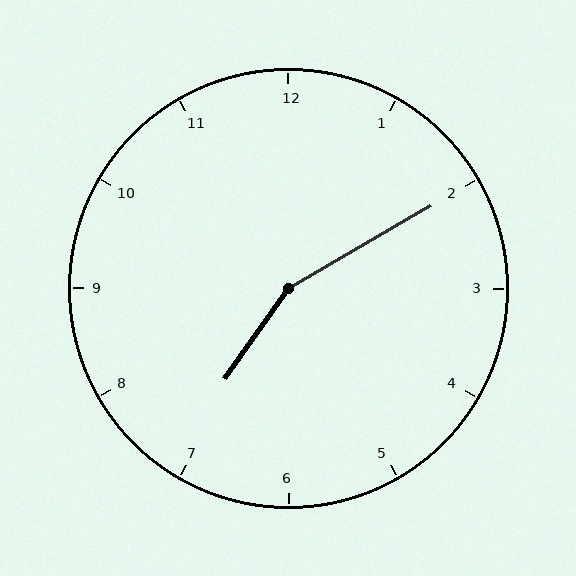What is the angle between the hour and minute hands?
Approximately 155 degrees.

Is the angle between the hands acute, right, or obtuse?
It is obtuse.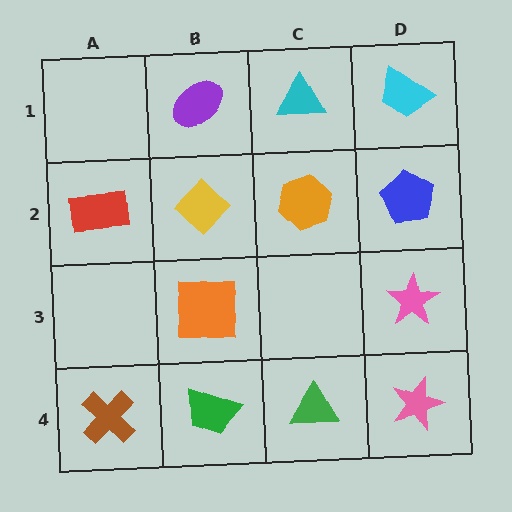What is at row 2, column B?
A yellow diamond.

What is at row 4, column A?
A brown cross.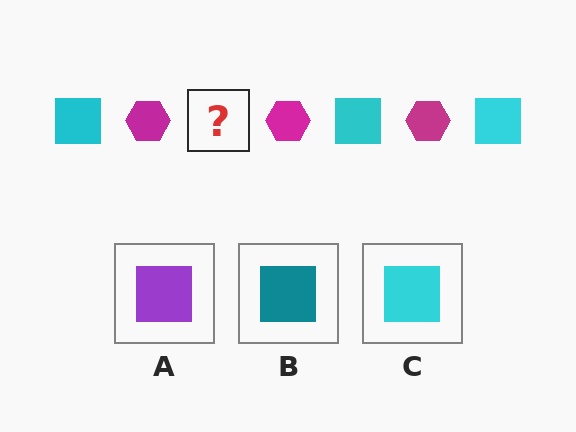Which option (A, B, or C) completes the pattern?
C.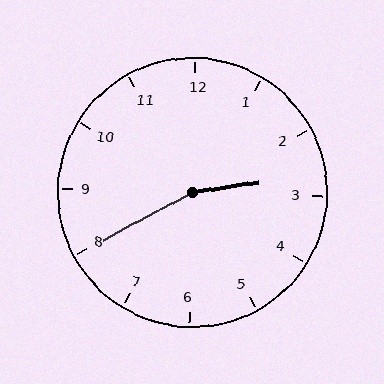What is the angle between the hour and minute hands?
Approximately 160 degrees.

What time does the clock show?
2:40.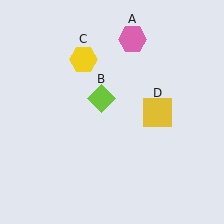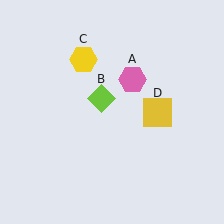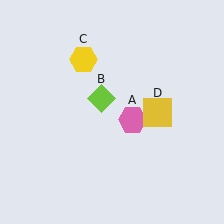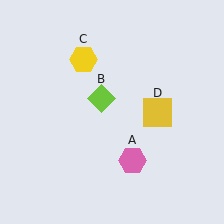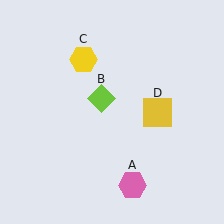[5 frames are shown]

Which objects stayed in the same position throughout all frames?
Lime diamond (object B) and yellow hexagon (object C) and yellow square (object D) remained stationary.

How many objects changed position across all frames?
1 object changed position: pink hexagon (object A).